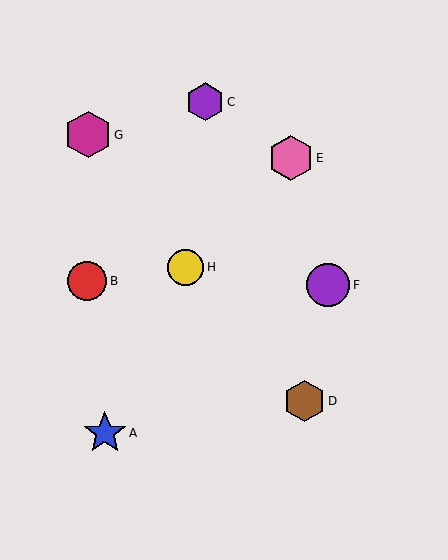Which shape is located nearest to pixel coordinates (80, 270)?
The red circle (labeled B) at (87, 281) is nearest to that location.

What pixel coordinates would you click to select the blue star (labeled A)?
Click at (105, 433) to select the blue star A.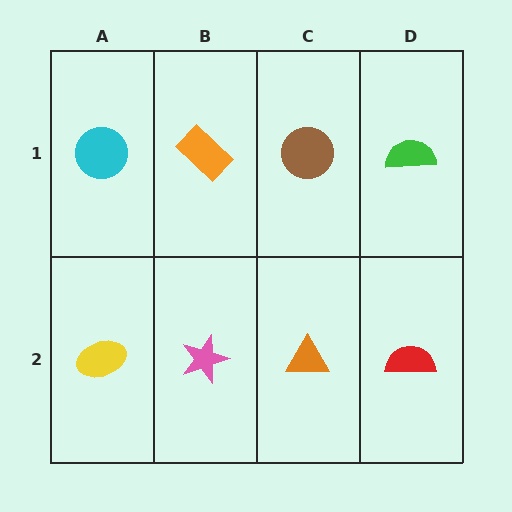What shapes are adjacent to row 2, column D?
A green semicircle (row 1, column D), an orange triangle (row 2, column C).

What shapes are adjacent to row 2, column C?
A brown circle (row 1, column C), a pink star (row 2, column B), a red semicircle (row 2, column D).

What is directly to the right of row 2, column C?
A red semicircle.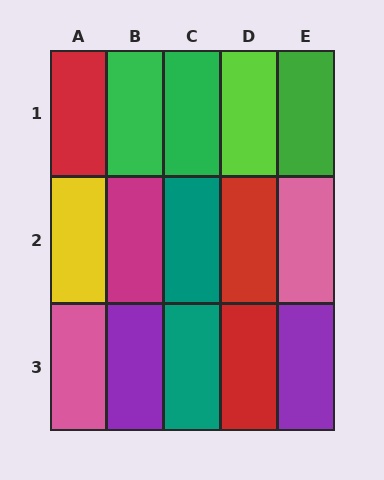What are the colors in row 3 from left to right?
Pink, purple, teal, red, purple.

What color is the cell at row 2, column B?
Magenta.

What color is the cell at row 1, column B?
Green.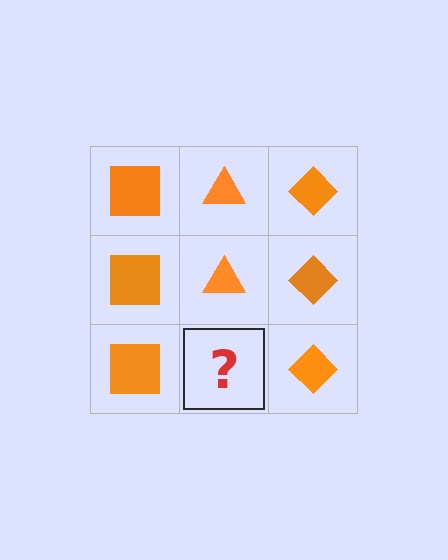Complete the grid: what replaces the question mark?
The question mark should be replaced with an orange triangle.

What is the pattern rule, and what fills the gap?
The rule is that each column has a consistent shape. The gap should be filled with an orange triangle.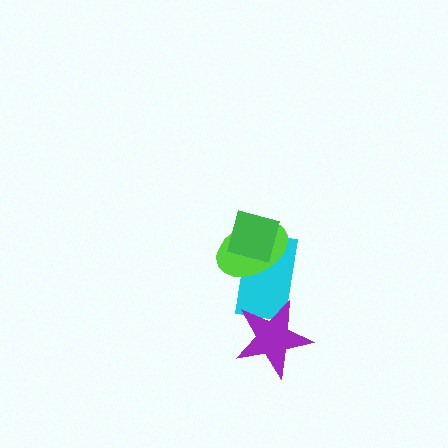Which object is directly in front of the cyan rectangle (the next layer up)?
The lime ellipse is directly in front of the cyan rectangle.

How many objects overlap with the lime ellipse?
2 objects overlap with the lime ellipse.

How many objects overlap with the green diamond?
2 objects overlap with the green diamond.